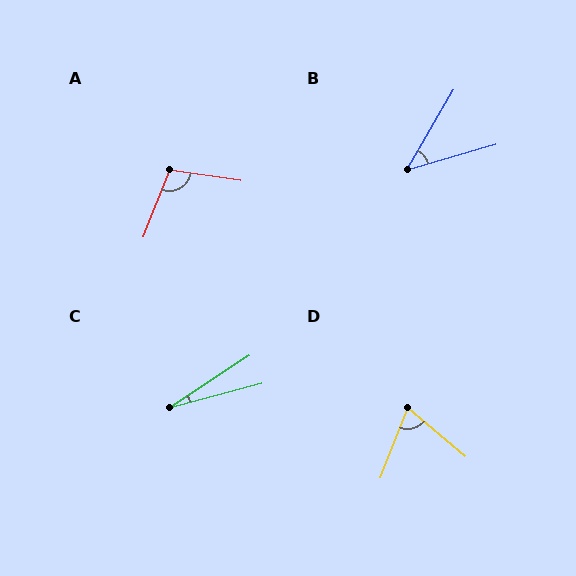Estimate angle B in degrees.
Approximately 44 degrees.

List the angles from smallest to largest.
C (19°), B (44°), D (71°), A (103°).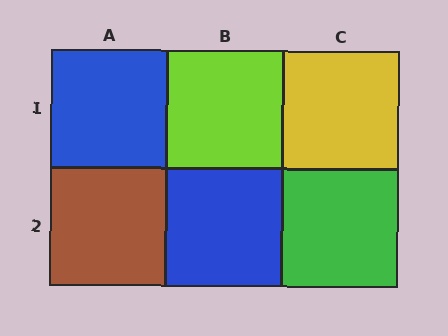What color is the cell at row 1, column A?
Blue.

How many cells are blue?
2 cells are blue.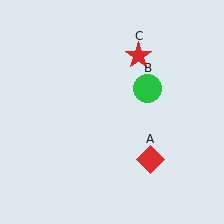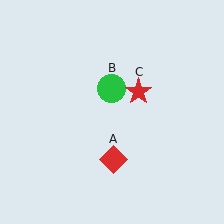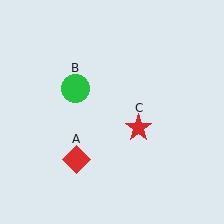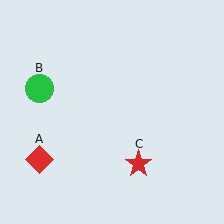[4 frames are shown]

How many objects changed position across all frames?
3 objects changed position: red diamond (object A), green circle (object B), red star (object C).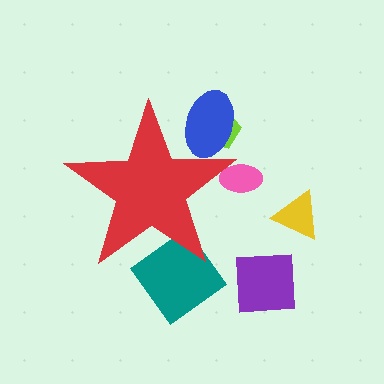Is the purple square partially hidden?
No, the purple square is fully visible.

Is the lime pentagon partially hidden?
Yes, the lime pentagon is partially hidden behind the red star.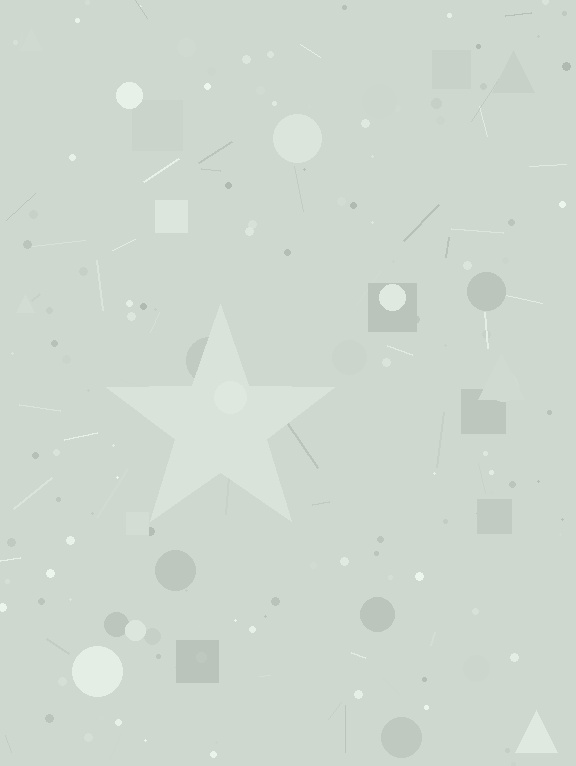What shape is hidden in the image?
A star is hidden in the image.